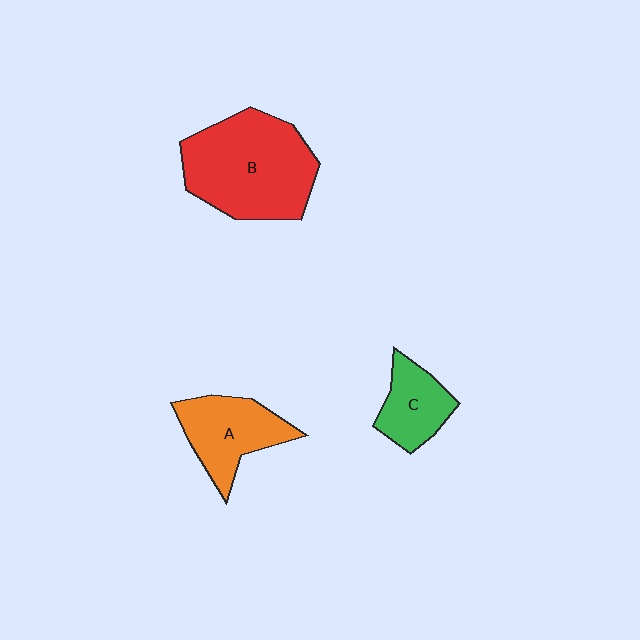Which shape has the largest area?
Shape B (red).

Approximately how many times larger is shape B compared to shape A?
Approximately 1.8 times.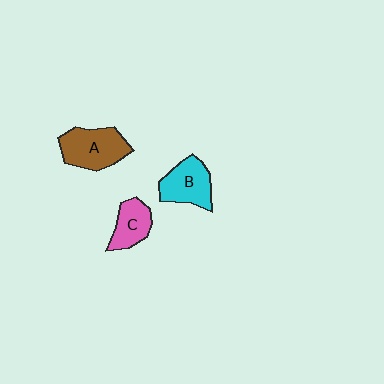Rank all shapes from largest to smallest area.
From largest to smallest: A (brown), B (cyan), C (pink).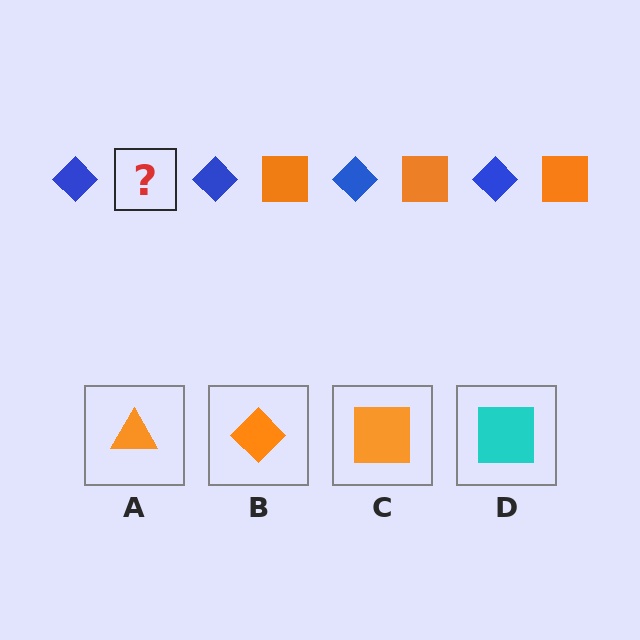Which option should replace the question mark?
Option C.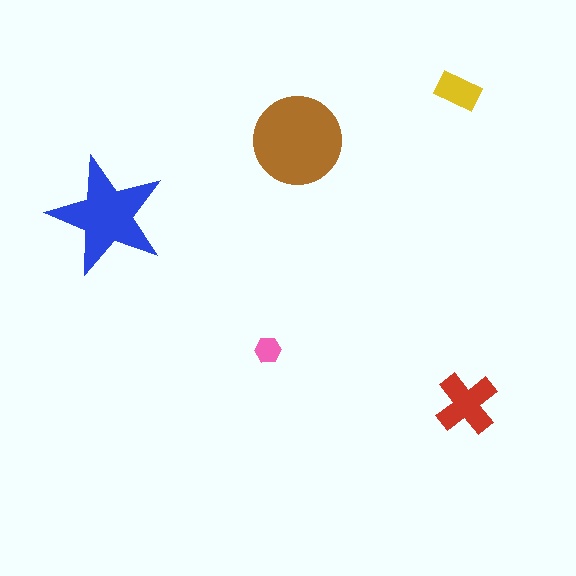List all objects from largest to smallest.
The brown circle, the blue star, the red cross, the yellow rectangle, the pink hexagon.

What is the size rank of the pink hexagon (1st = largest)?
5th.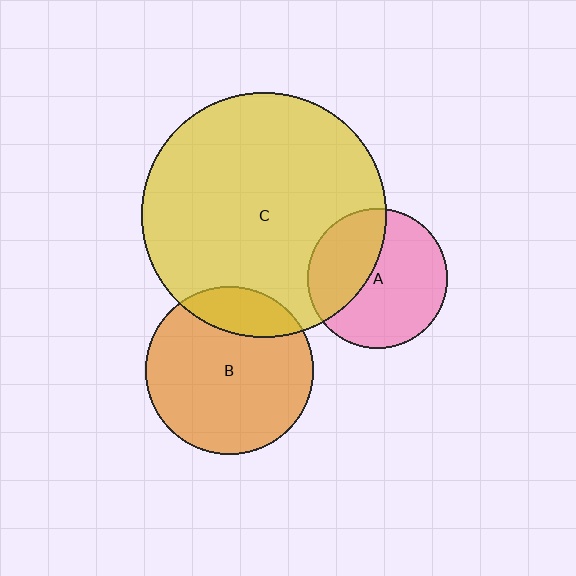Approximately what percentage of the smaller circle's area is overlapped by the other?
Approximately 35%.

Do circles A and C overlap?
Yes.